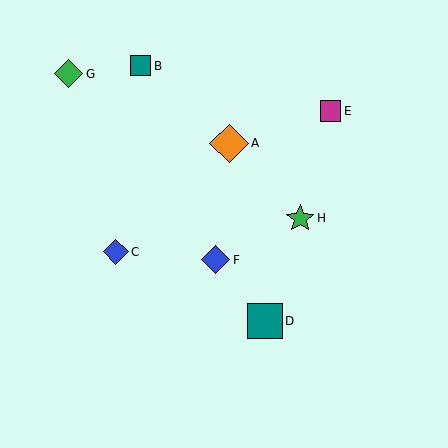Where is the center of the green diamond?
The center of the green diamond is at (69, 74).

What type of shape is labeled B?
Shape B is a teal square.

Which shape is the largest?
The orange diamond (labeled A) is the largest.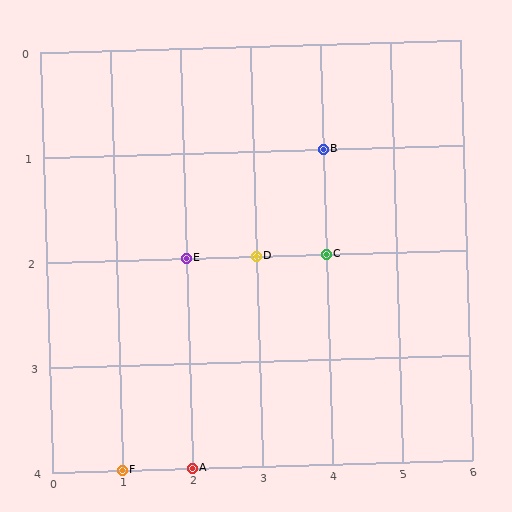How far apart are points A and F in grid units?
Points A and F are 1 column apart.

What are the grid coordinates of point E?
Point E is at grid coordinates (2, 2).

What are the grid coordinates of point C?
Point C is at grid coordinates (4, 2).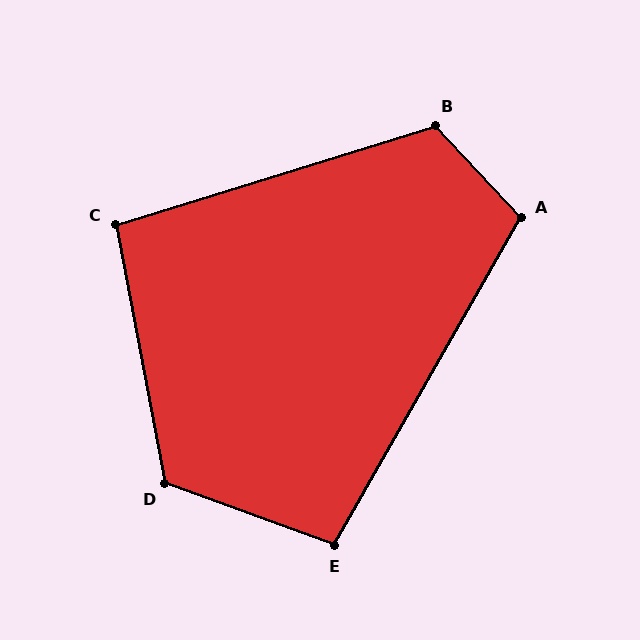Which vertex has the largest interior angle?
D, at approximately 121 degrees.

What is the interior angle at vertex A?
Approximately 107 degrees (obtuse).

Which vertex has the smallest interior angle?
C, at approximately 96 degrees.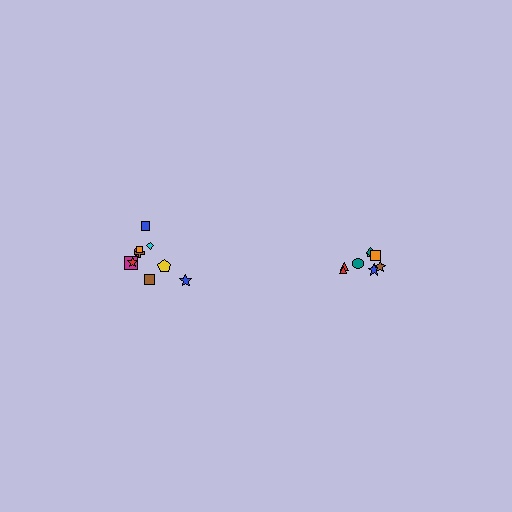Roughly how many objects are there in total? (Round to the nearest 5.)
Roughly 20 objects in total.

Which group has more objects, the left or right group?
The left group.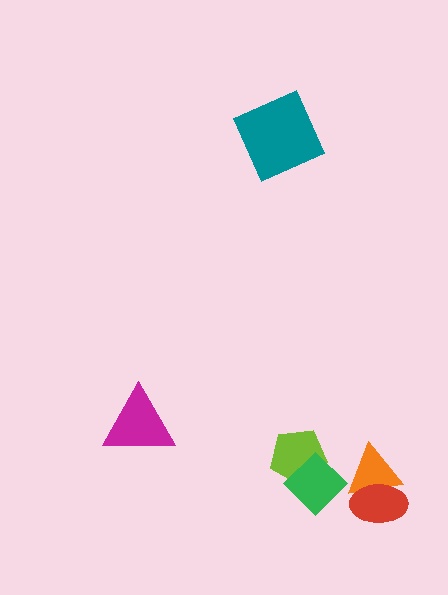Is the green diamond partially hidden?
No, no other shape covers it.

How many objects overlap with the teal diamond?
0 objects overlap with the teal diamond.